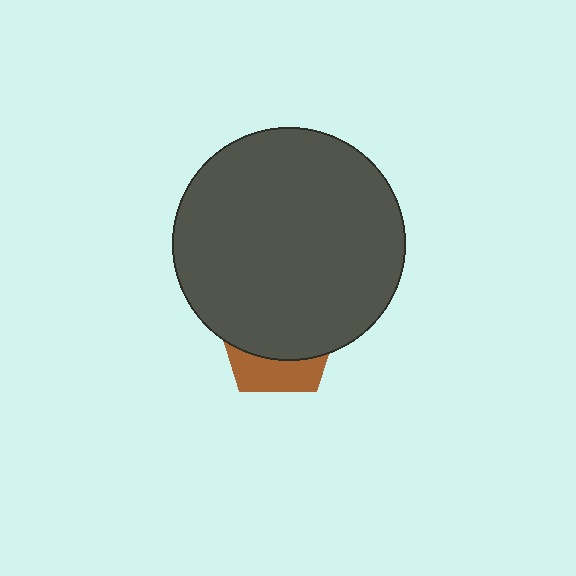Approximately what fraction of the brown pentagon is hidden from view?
Roughly 70% of the brown pentagon is hidden behind the dark gray circle.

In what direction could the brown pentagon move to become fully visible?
The brown pentagon could move down. That would shift it out from behind the dark gray circle entirely.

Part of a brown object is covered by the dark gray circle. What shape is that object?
It is a pentagon.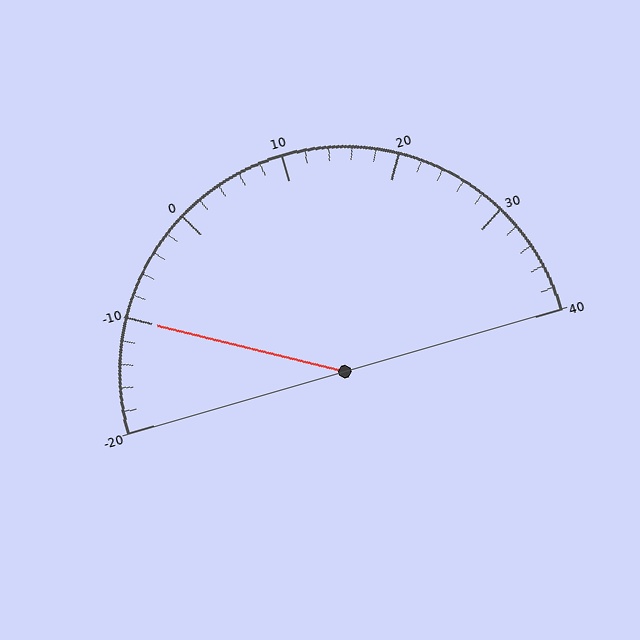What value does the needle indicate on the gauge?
The needle indicates approximately -10.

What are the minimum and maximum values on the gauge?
The gauge ranges from -20 to 40.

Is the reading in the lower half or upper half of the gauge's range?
The reading is in the lower half of the range (-20 to 40).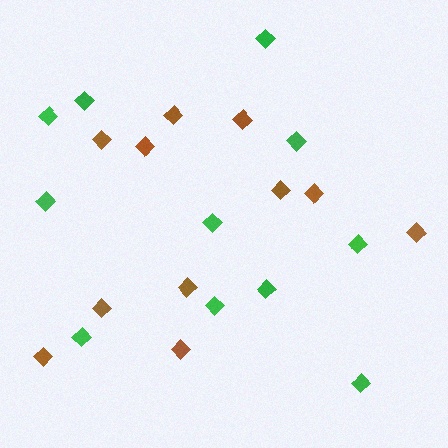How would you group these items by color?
There are 2 groups: one group of brown diamonds (11) and one group of green diamonds (11).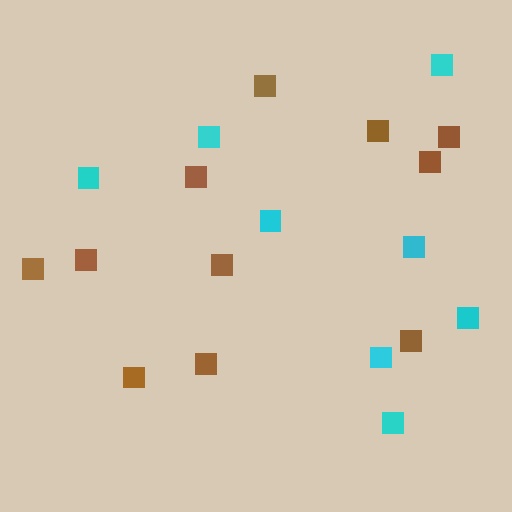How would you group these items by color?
There are 2 groups: one group of brown squares (11) and one group of cyan squares (8).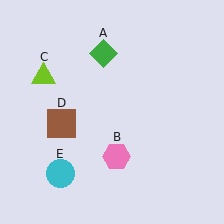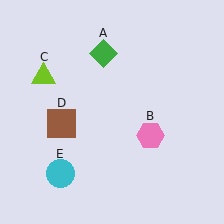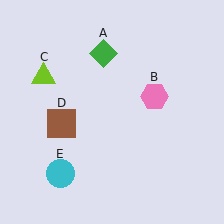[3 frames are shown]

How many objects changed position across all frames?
1 object changed position: pink hexagon (object B).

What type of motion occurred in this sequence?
The pink hexagon (object B) rotated counterclockwise around the center of the scene.